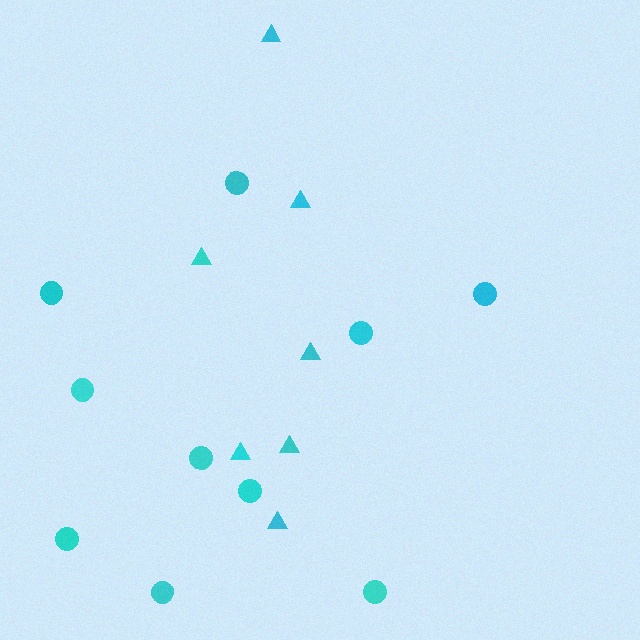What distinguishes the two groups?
There are 2 groups: one group of circles (10) and one group of triangles (7).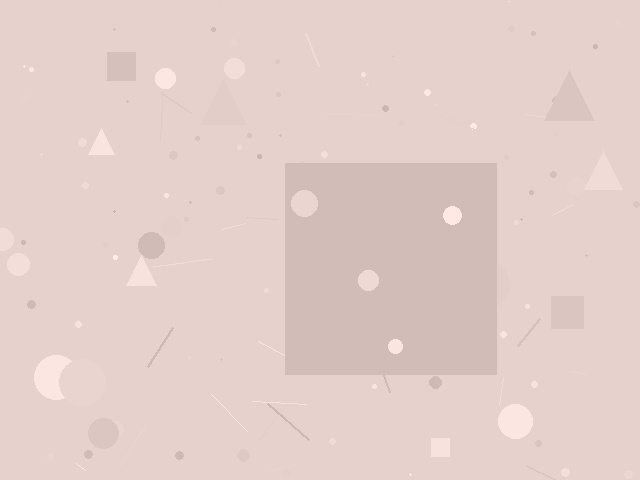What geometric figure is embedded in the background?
A square is embedded in the background.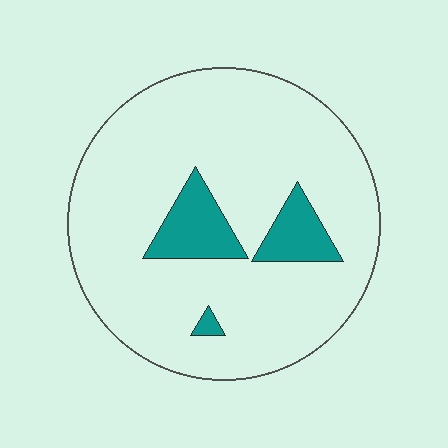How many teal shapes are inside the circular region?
3.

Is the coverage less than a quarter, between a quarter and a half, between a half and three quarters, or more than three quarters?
Less than a quarter.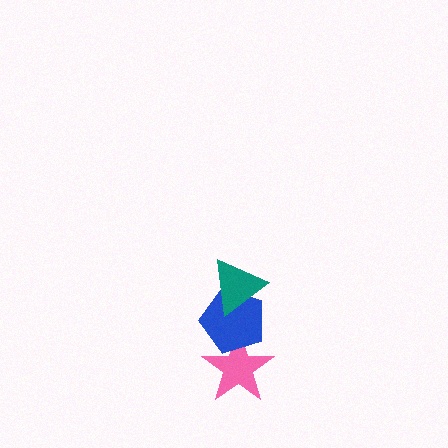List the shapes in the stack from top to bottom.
From top to bottom: the teal triangle, the blue pentagon, the pink star.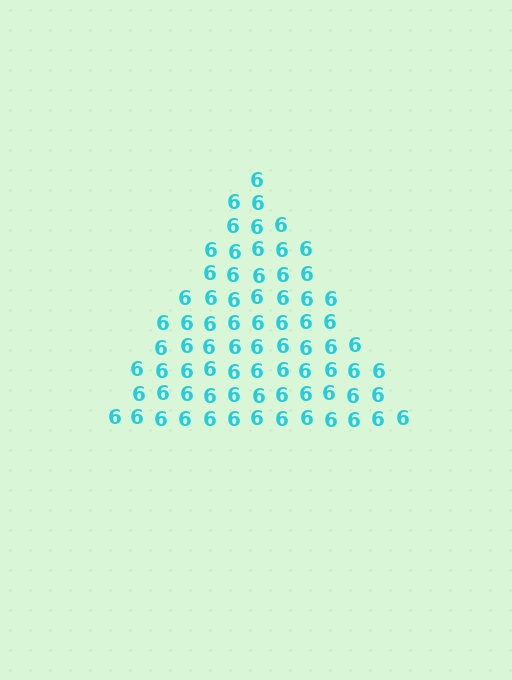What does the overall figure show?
The overall figure shows a triangle.